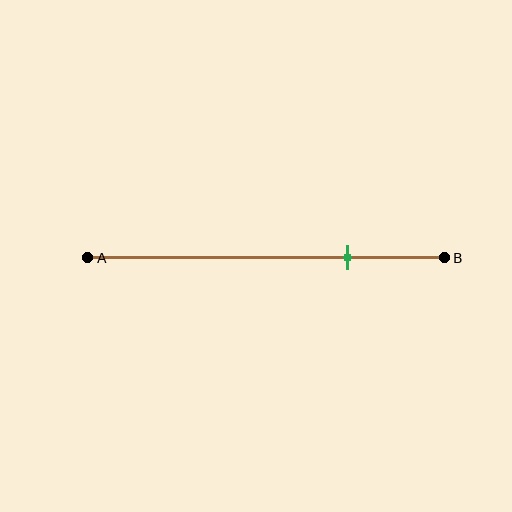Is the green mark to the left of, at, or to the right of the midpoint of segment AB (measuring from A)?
The green mark is to the right of the midpoint of segment AB.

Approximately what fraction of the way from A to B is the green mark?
The green mark is approximately 75% of the way from A to B.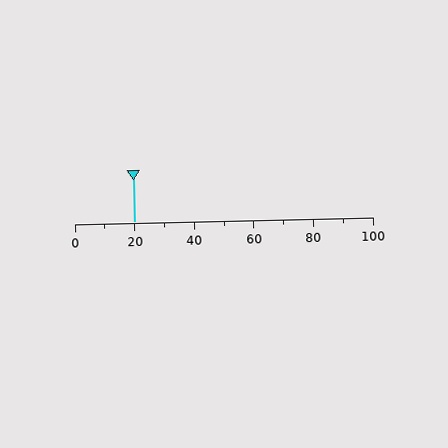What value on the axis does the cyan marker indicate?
The marker indicates approximately 20.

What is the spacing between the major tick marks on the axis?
The major ticks are spaced 20 apart.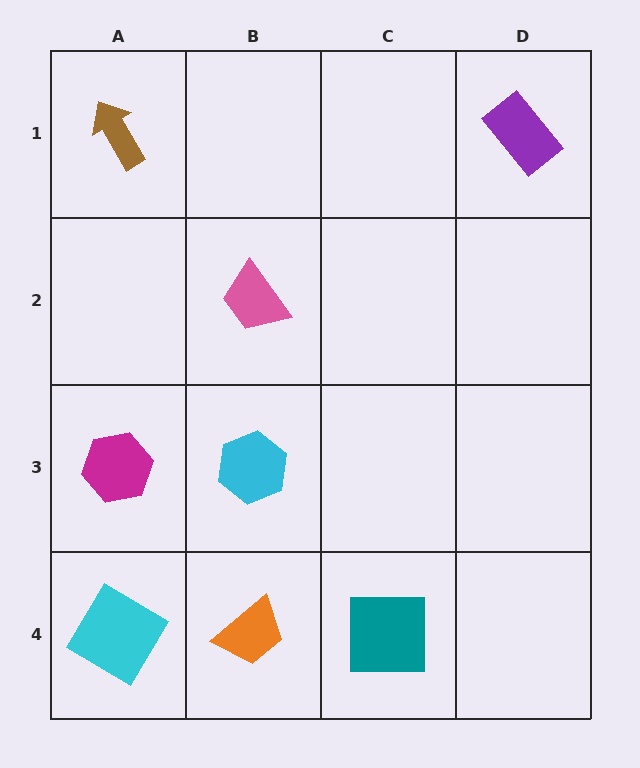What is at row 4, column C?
A teal square.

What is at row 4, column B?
An orange trapezoid.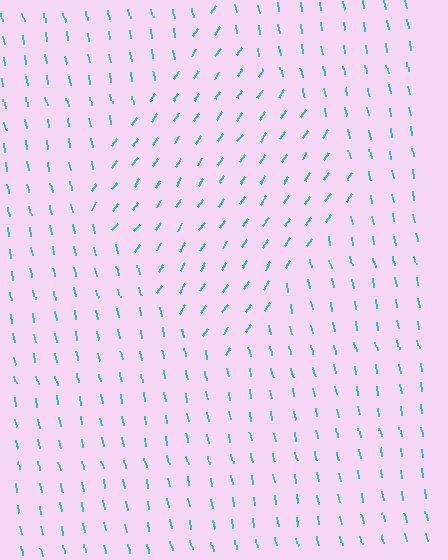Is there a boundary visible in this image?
Yes, there is a texture boundary formed by a change in line orientation.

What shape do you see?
I see a diamond.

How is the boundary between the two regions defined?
The boundary is defined purely by a change in line orientation (approximately 45 degrees difference). All lines are the same color and thickness.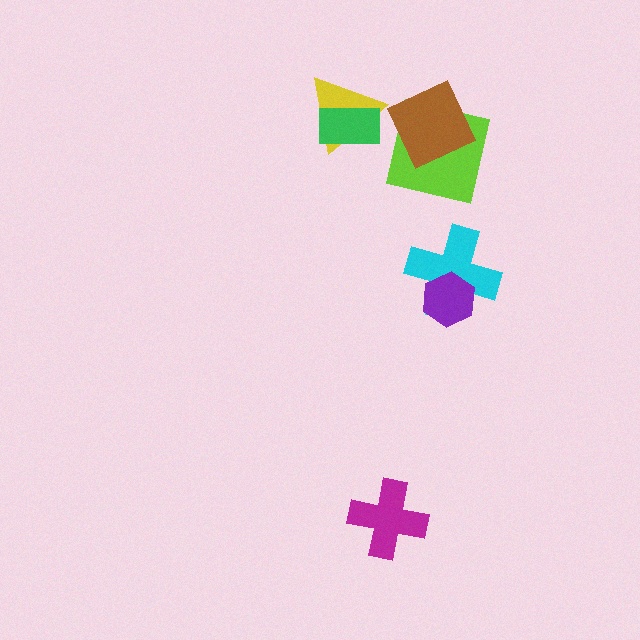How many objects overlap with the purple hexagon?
1 object overlaps with the purple hexagon.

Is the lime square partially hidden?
Yes, it is partially covered by another shape.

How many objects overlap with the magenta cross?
0 objects overlap with the magenta cross.